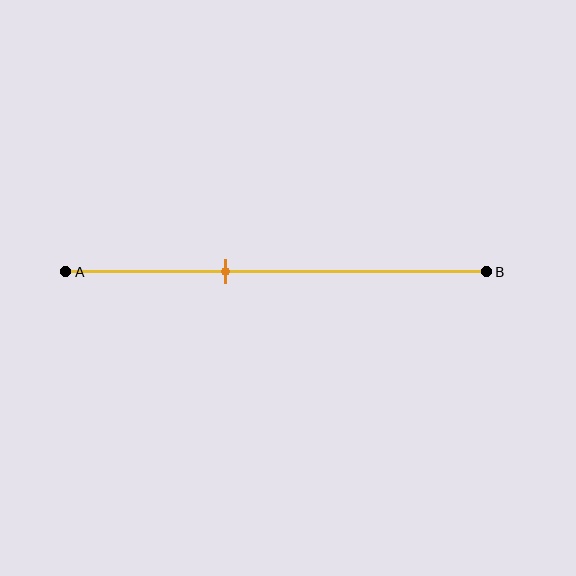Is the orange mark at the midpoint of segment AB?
No, the mark is at about 40% from A, not at the 50% midpoint.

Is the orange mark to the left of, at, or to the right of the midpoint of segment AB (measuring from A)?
The orange mark is to the left of the midpoint of segment AB.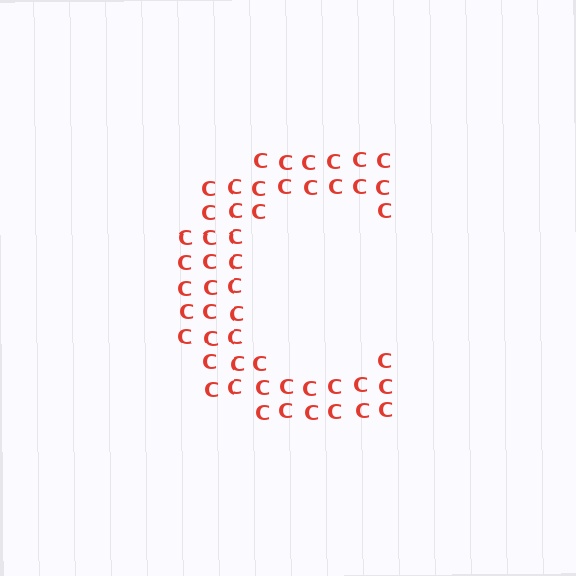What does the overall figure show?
The overall figure shows the letter C.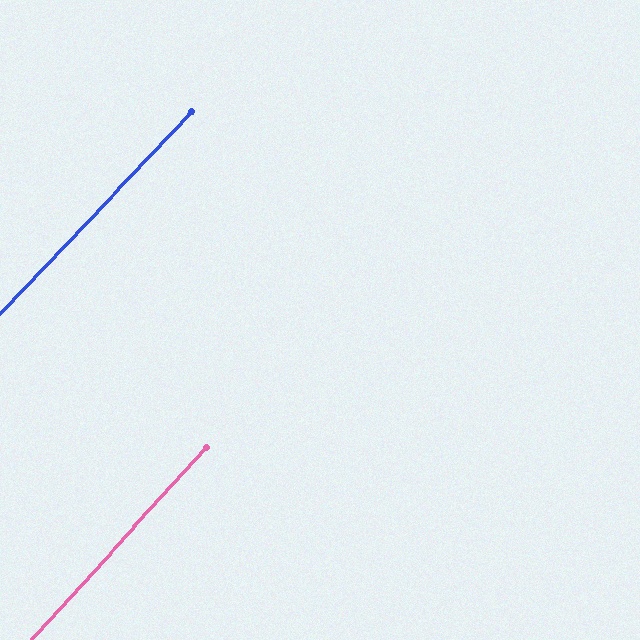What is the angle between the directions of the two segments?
Approximately 1 degree.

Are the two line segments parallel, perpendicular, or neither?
Parallel — their directions differ by only 1.1°.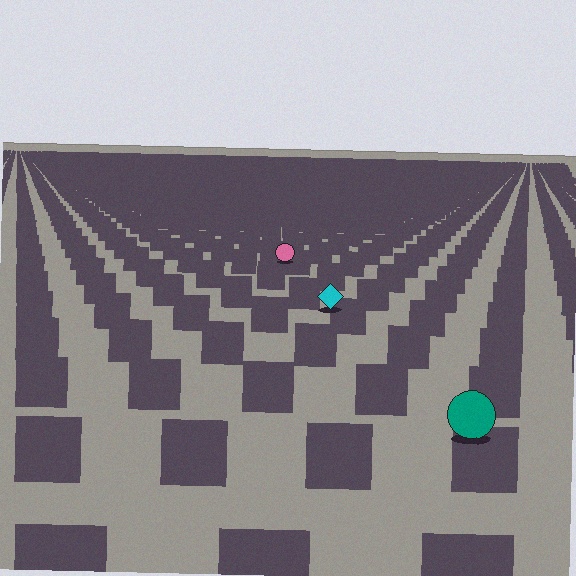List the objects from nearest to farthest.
From nearest to farthest: the teal circle, the cyan diamond, the pink circle.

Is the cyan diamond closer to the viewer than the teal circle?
No. The teal circle is closer — you can tell from the texture gradient: the ground texture is coarser near it.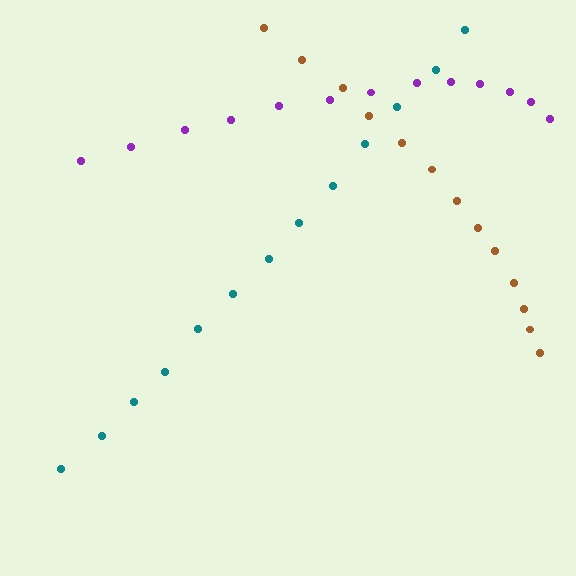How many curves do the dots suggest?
There are 3 distinct paths.